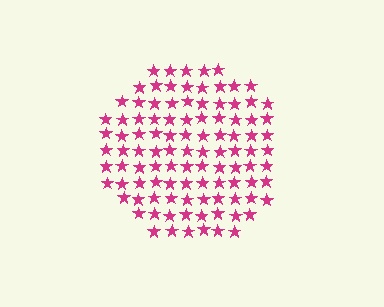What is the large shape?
The large shape is a circle.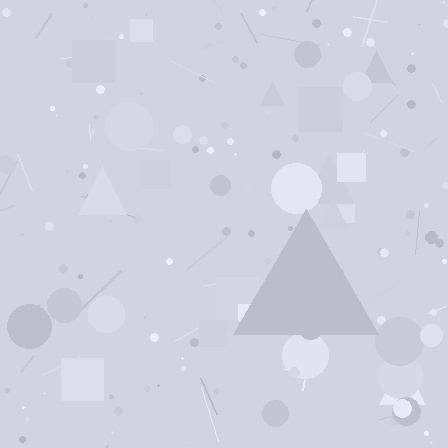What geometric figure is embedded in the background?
A triangle is embedded in the background.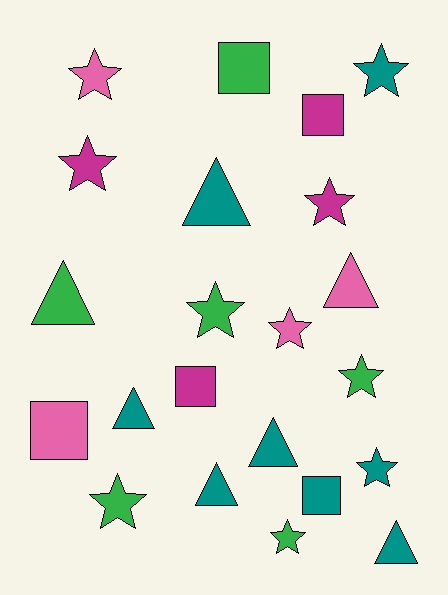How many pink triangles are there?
There is 1 pink triangle.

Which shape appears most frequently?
Star, with 10 objects.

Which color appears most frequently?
Teal, with 8 objects.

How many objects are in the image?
There are 22 objects.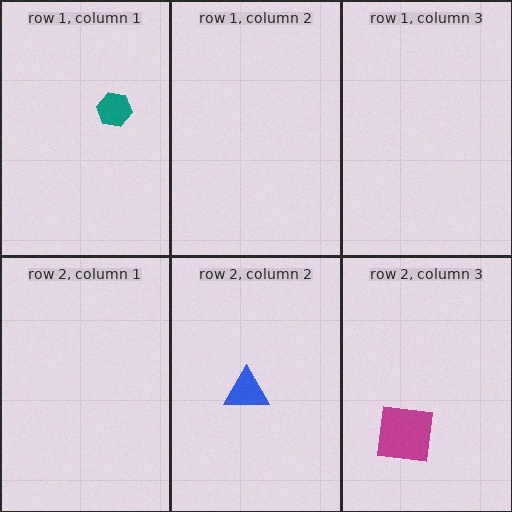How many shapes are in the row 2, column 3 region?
1.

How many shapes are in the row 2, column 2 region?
1.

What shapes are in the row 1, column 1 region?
The teal hexagon.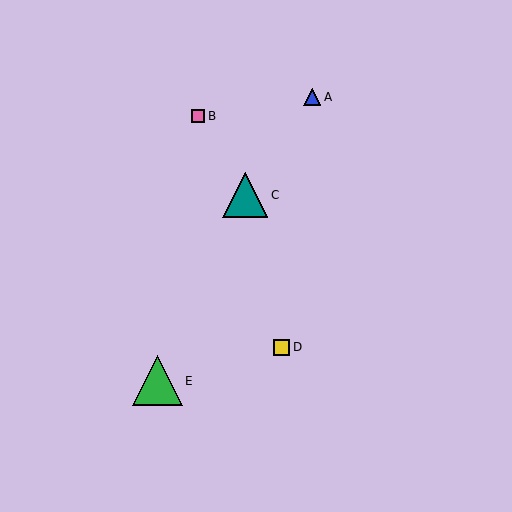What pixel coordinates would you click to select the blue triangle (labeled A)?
Click at (312, 97) to select the blue triangle A.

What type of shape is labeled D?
Shape D is a yellow square.